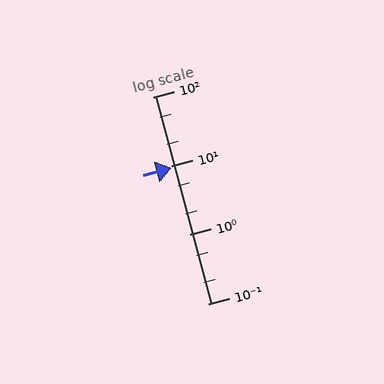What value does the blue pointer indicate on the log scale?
The pointer indicates approximately 9.3.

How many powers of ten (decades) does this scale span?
The scale spans 3 decades, from 0.1 to 100.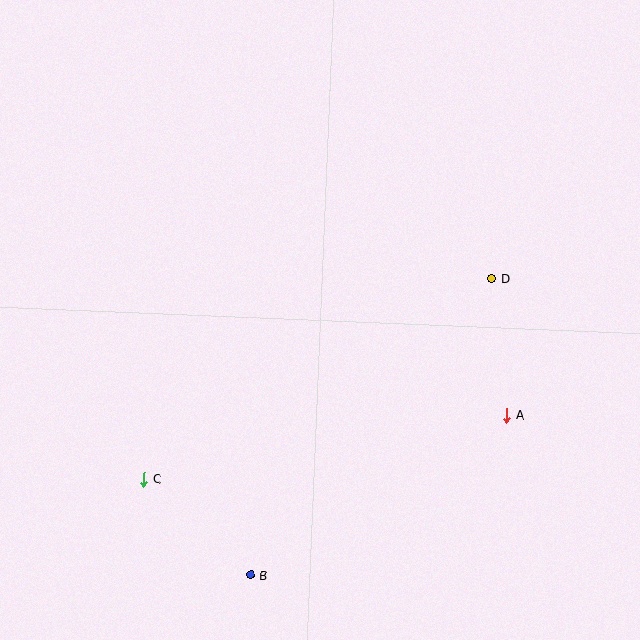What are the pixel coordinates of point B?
Point B is at (251, 575).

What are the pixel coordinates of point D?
Point D is at (492, 278).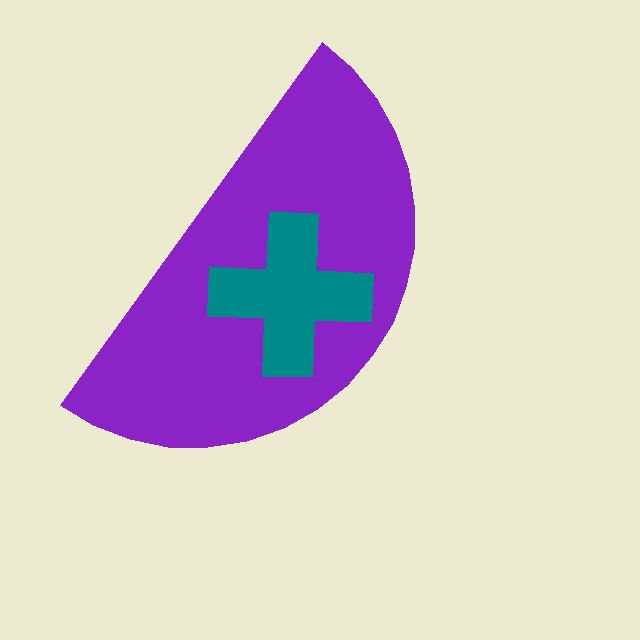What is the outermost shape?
The purple semicircle.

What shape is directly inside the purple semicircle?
The teal cross.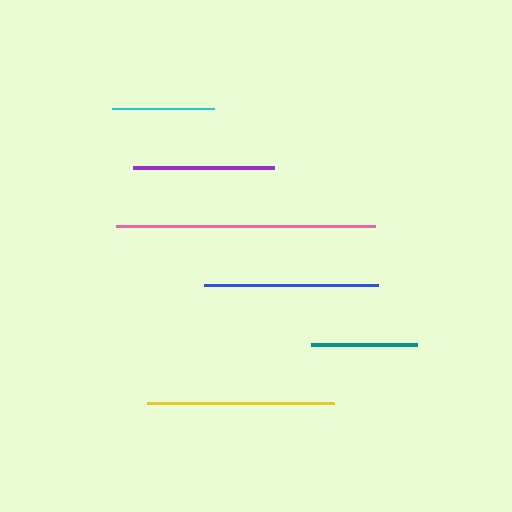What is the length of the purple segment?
The purple segment is approximately 142 pixels long.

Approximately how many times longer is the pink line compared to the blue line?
The pink line is approximately 1.5 times the length of the blue line.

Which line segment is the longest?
The pink line is the longest at approximately 258 pixels.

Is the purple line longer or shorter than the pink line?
The pink line is longer than the purple line.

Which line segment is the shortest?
The cyan line is the shortest at approximately 102 pixels.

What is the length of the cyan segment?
The cyan segment is approximately 102 pixels long.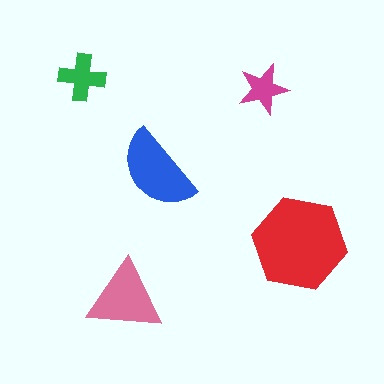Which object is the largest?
The red hexagon.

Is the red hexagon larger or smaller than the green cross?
Larger.